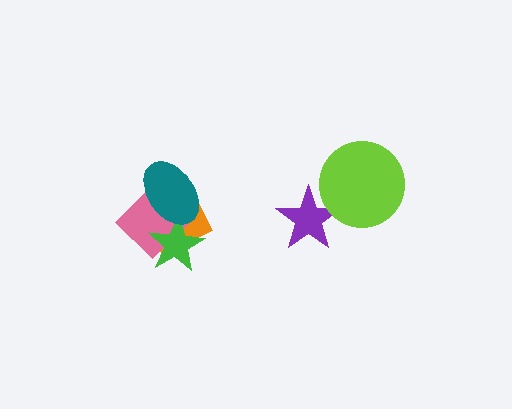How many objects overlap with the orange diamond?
3 objects overlap with the orange diamond.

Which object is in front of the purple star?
The lime circle is in front of the purple star.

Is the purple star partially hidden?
Yes, it is partially covered by another shape.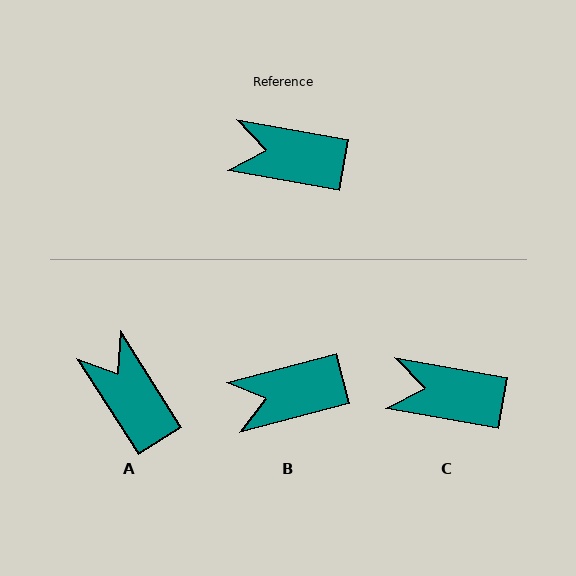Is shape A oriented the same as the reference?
No, it is off by about 48 degrees.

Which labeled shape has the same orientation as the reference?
C.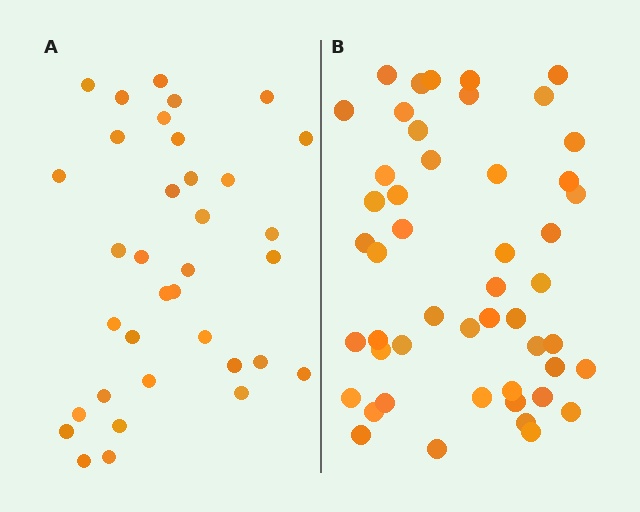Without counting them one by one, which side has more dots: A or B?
Region B (the right region) has more dots.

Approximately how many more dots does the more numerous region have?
Region B has approximately 15 more dots than region A.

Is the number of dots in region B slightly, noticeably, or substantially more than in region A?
Region B has noticeably more, but not dramatically so. The ratio is roughly 1.4 to 1.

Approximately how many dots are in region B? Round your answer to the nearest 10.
About 50 dots. (The exact count is 49, which rounds to 50.)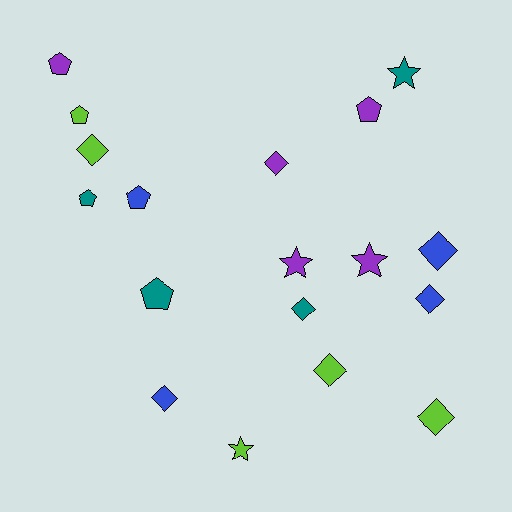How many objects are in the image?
There are 18 objects.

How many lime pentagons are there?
There is 1 lime pentagon.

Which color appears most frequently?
Lime, with 5 objects.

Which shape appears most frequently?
Diamond, with 8 objects.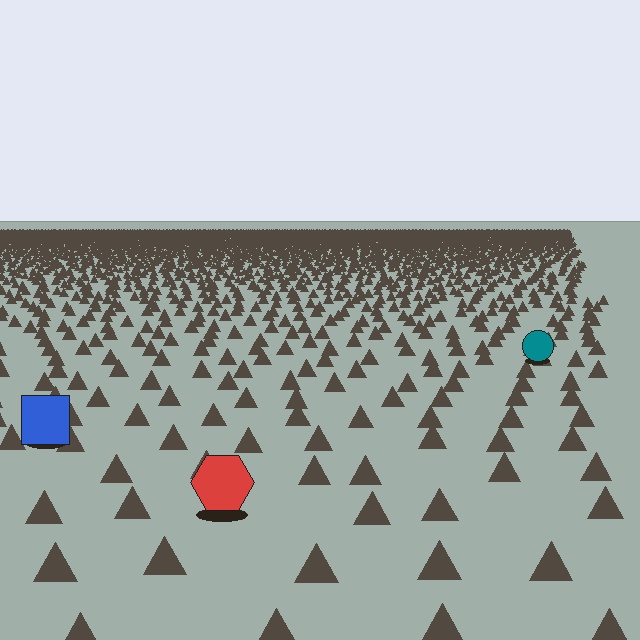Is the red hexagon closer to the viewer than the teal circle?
Yes. The red hexagon is closer — you can tell from the texture gradient: the ground texture is coarser near it.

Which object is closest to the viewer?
The red hexagon is closest. The texture marks near it are larger and more spread out.